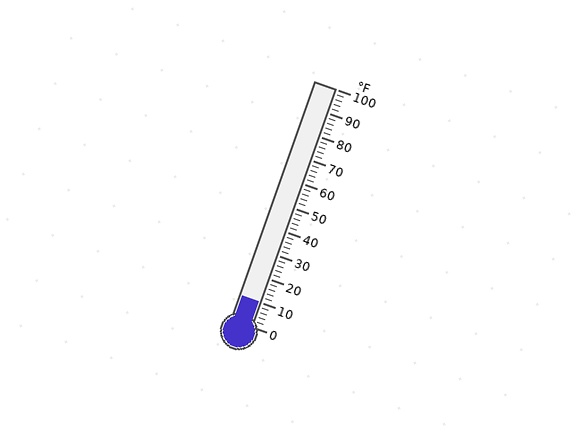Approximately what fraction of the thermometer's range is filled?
The thermometer is filled to approximately 10% of its range.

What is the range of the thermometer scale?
The thermometer scale ranges from 0°F to 100°F.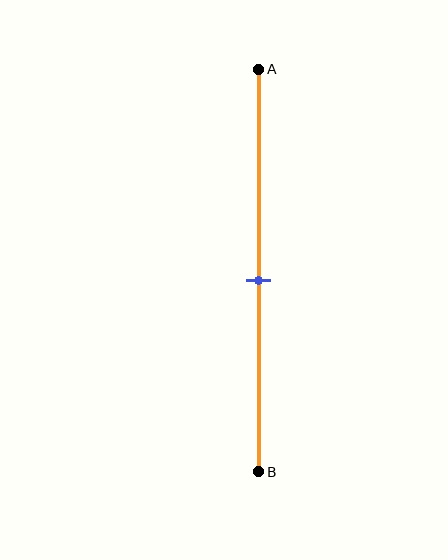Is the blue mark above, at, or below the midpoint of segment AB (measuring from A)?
The blue mark is approximately at the midpoint of segment AB.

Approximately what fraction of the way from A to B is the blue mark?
The blue mark is approximately 50% of the way from A to B.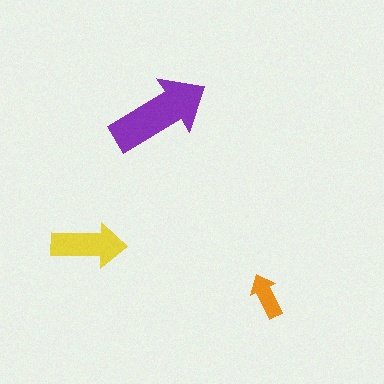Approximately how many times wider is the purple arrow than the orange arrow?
About 2 times wider.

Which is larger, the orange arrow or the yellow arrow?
The yellow one.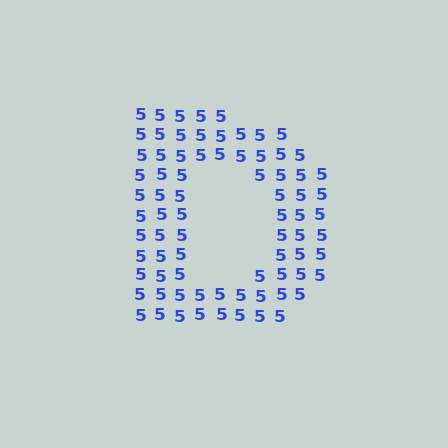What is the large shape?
The large shape is the letter D.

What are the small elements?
The small elements are digit 5's.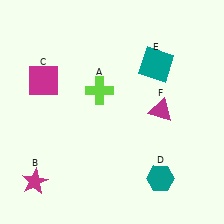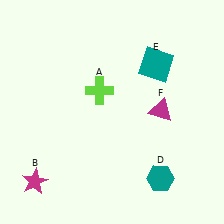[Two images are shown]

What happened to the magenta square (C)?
The magenta square (C) was removed in Image 2. It was in the top-left area of Image 1.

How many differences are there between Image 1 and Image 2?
There is 1 difference between the two images.